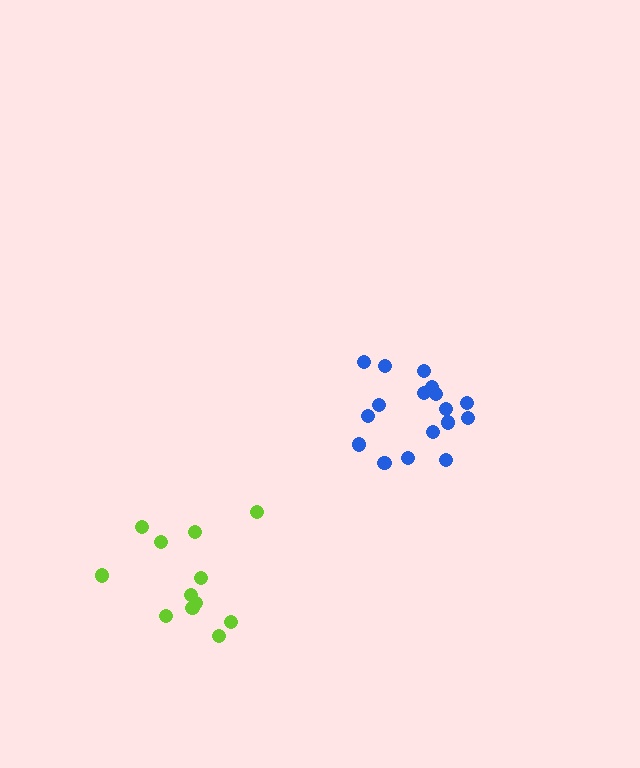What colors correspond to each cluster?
The clusters are colored: blue, lime.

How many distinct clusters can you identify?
There are 2 distinct clusters.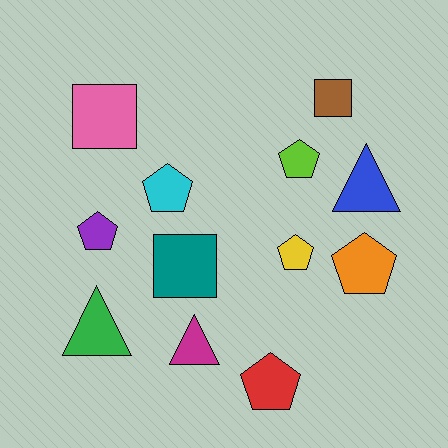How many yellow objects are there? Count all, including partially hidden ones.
There is 1 yellow object.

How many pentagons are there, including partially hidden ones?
There are 6 pentagons.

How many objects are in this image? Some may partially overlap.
There are 12 objects.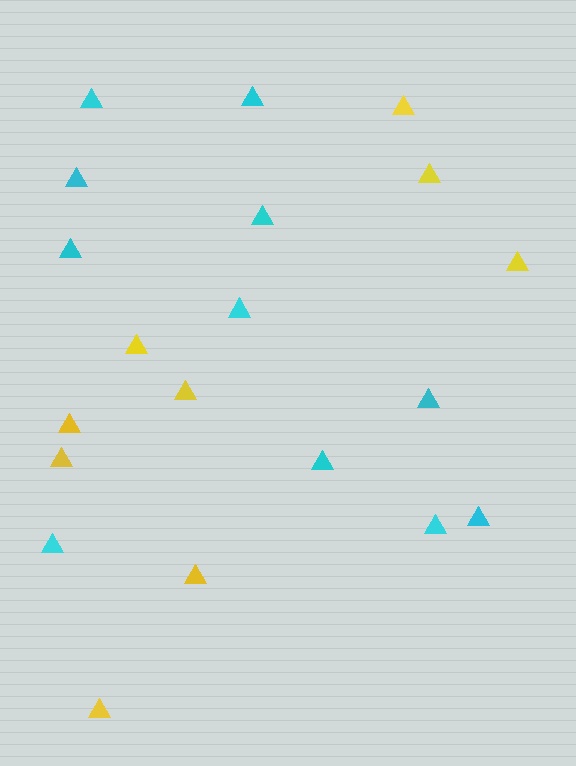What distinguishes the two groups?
There are 2 groups: one group of yellow triangles (9) and one group of cyan triangles (11).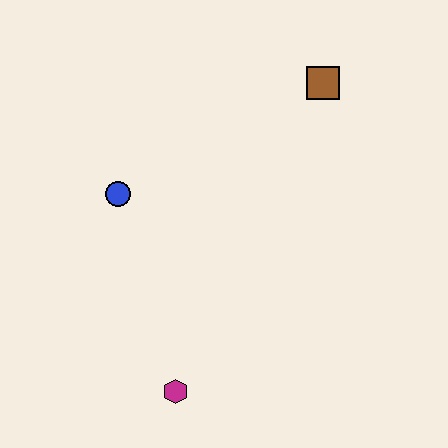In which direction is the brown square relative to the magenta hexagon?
The brown square is above the magenta hexagon.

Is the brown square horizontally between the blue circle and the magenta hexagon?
No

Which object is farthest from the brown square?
The magenta hexagon is farthest from the brown square.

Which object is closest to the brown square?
The blue circle is closest to the brown square.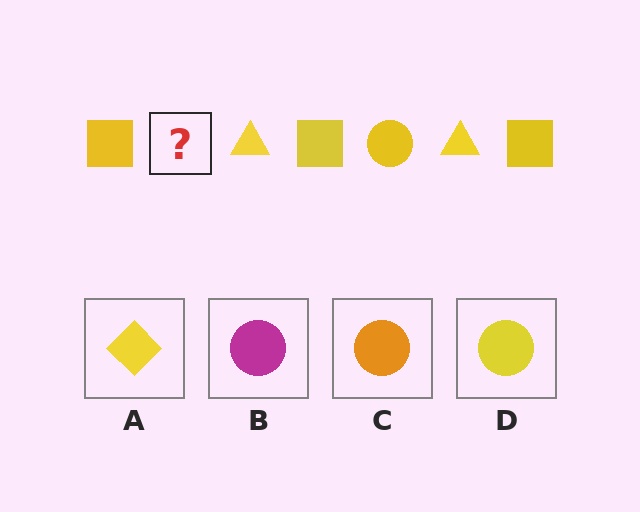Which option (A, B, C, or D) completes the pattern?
D.